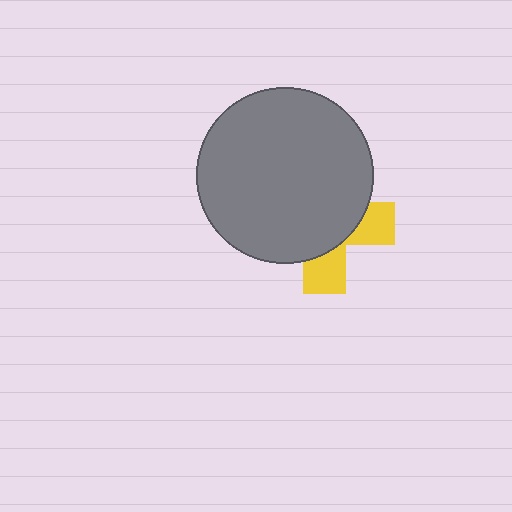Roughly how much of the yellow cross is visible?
A small part of it is visible (roughly 32%).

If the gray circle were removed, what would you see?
You would see the complete yellow cross.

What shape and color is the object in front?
The object in front is a gray circle.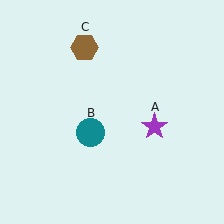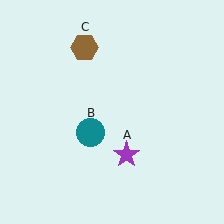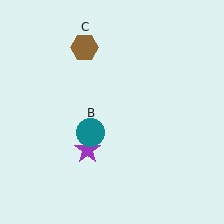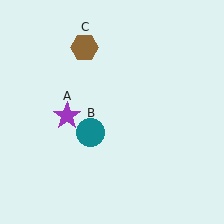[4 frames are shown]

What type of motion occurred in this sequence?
The purple star (object A) rotated clockwise around the center of the scene.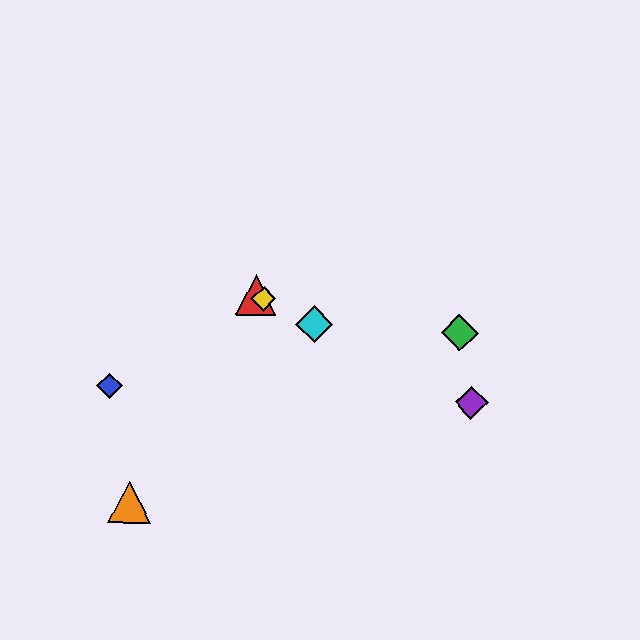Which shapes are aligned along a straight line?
The red triangle, the yellow diamond, the purple diamond, the cyan diamond are aligned along a straight line.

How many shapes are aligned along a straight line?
4 shapes (the red triangle, the yellow diamond, the purple diamond, the cyan diamond) are aligned along a straight line.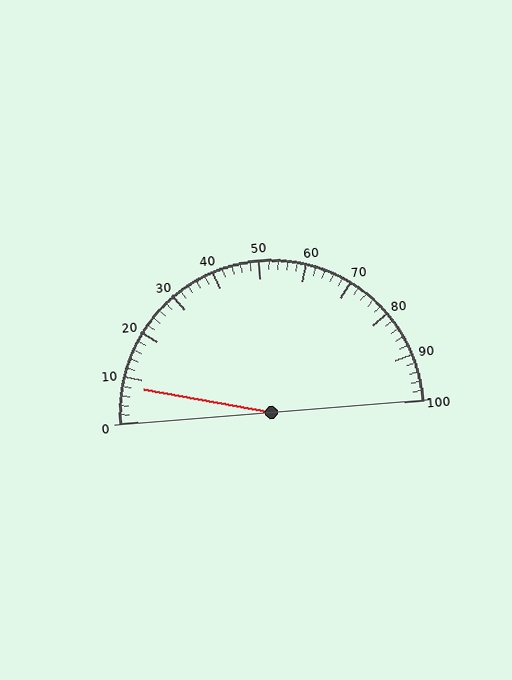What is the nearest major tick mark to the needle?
The nearest major tick mark is 10.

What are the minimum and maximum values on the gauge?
The gauge ranges from 0 to 100.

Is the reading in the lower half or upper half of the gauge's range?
The reading is in the lower half of the range (0 to 100).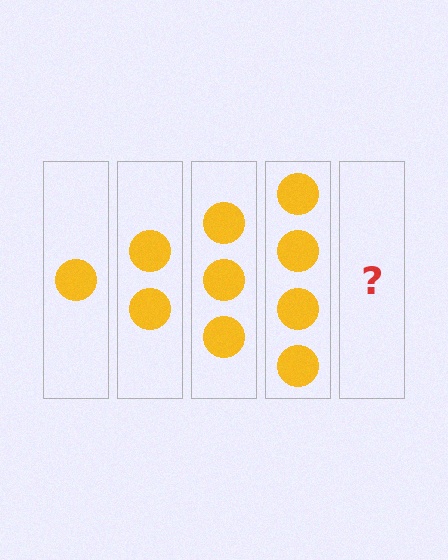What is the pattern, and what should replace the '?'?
The pattern is that each step adds one more circle. The '?' should be 5 circles.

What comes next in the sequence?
The next element should be 5 circles.